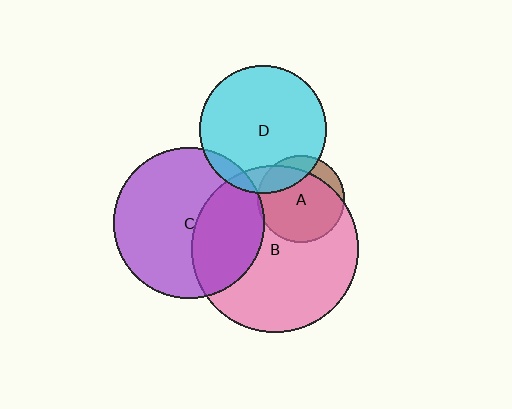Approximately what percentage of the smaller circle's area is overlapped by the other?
Approximately 85%.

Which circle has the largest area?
Circle B (pink).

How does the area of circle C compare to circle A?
Approximately 3.0 times.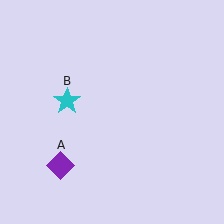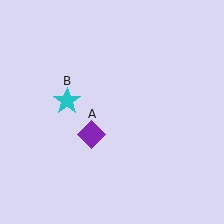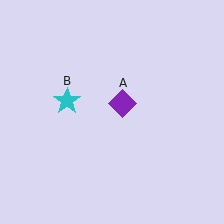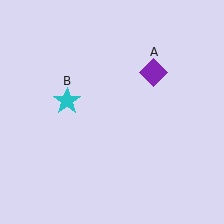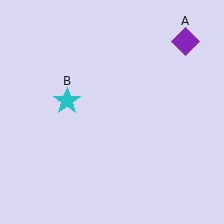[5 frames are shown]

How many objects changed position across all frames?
1 object changed position: purple diamond (object A).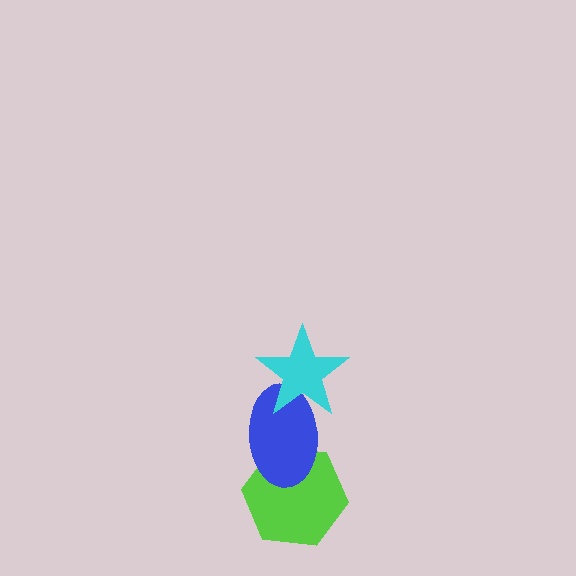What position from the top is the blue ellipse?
The blue ellipse is 2nd from the top.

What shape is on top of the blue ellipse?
The cyan star is on top of the blue ellipse.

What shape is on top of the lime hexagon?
The blue ellipse is on top of the lime hexagon.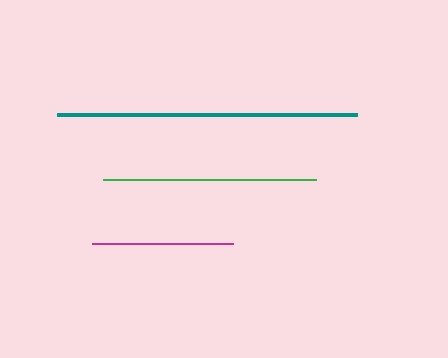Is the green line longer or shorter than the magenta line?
The green line is longer than the magenta line.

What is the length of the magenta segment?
The magenta segment is approximately 141 pixels long.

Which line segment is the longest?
The teal line is the longest at approximately 300 pixels.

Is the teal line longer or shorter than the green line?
The teal line is longer than the green line.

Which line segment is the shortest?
The magenta line is the shortest at approximately 141 pixels.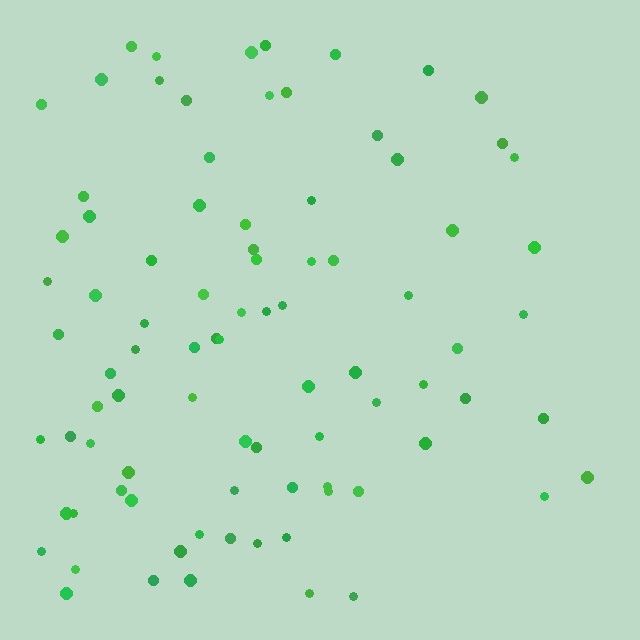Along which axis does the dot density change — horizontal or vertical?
Horizontal.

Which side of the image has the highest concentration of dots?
The left.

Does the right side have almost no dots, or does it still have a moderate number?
Still a moderate number, just noticeably fewer than the left.